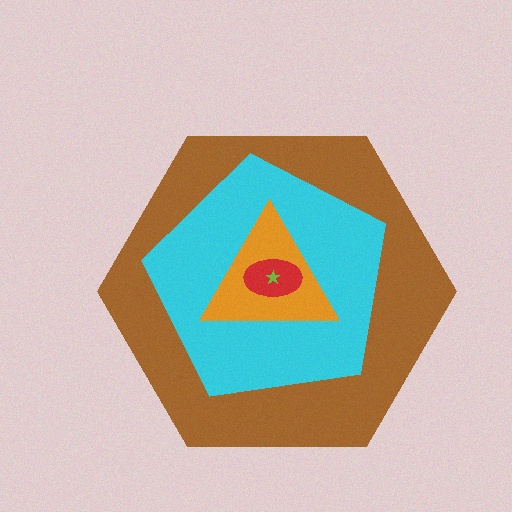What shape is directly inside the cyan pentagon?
The orange triangle.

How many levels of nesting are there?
5.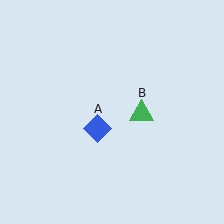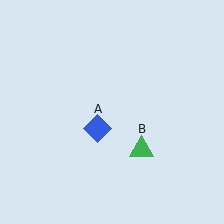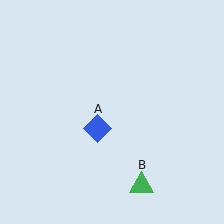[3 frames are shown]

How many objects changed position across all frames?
1 object changed position: green triangle (object B).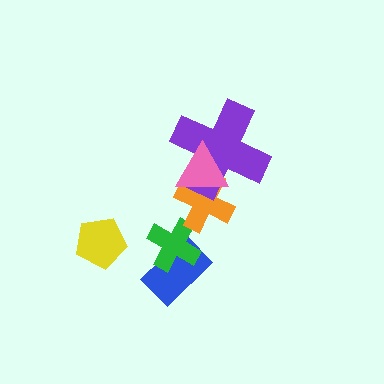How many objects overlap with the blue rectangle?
1 object overlaps with the blue rectangle.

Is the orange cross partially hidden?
Yes, it is partially covered by another shape.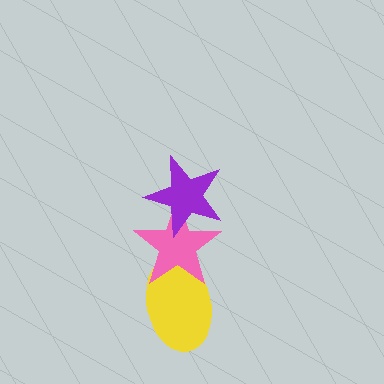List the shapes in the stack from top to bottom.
From top to bottom: the purple star, the pink star, the yellow ellipse.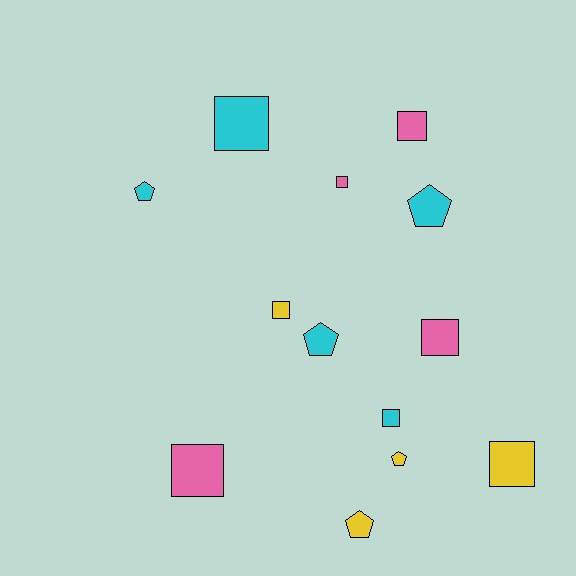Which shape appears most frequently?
Square, with 8 objects.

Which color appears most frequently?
Cyan, with 5 objects.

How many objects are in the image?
There are 13 objects.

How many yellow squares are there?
There are 2 yellow squares.